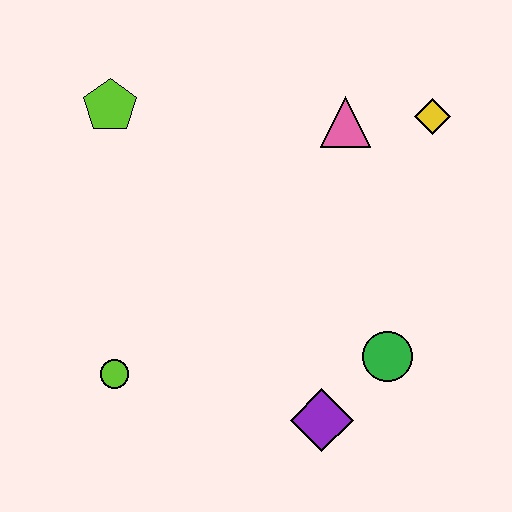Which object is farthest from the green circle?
The lime pentagon is farthest from the green circle.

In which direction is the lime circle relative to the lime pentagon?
The lime circle is below the lime pentagon.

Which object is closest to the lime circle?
The purple diamond is closest to the lime circle.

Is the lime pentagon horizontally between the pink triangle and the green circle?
No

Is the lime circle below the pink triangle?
Yes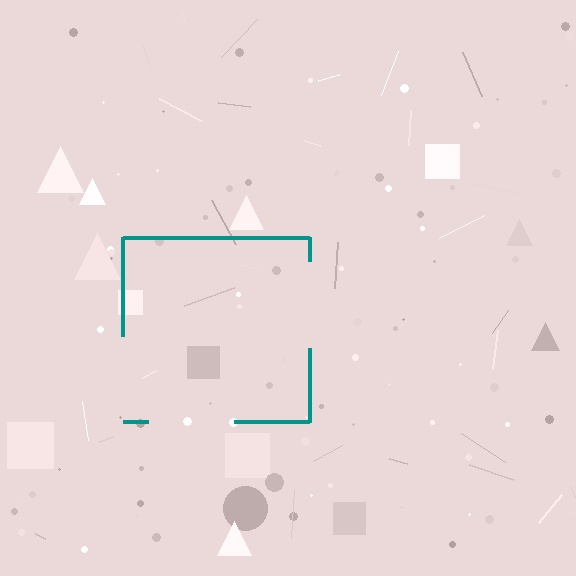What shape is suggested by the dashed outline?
The dashed outline suggests a square.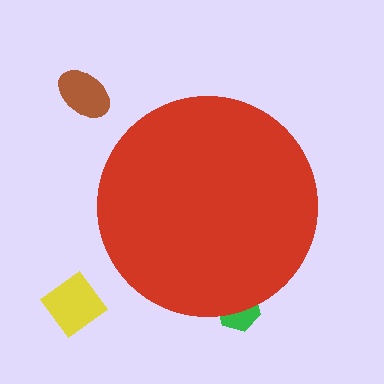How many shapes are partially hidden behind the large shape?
1 shape is partially hidden.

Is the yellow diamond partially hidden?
No, the yellow diamond is fully visible.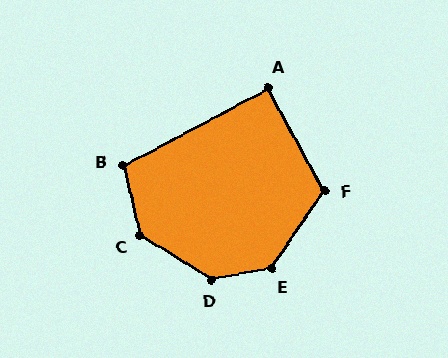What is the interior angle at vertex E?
Approximately 135 degrees (obtuse).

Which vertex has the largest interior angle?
D, at approximately 138 degrees.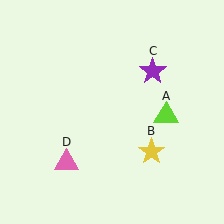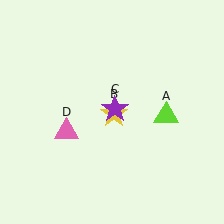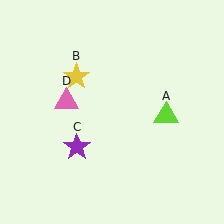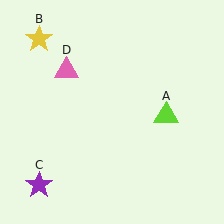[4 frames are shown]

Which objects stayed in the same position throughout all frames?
Lime triangle (object A) remained stationary.